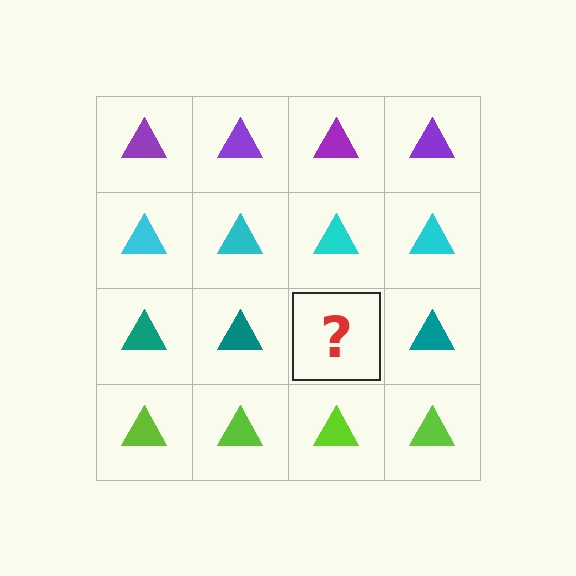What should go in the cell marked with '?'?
The missing cell should contain a teal triangle.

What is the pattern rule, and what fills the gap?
The rule is that each row has a consistent color. The gap should be filled with a teal triangle.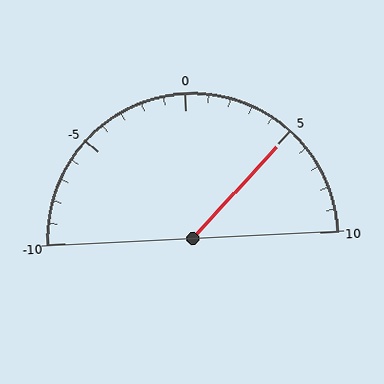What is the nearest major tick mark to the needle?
The nearest major tick mark is 5.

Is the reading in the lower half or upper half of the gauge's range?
The reading is in the upper half of the range (-10 to 10).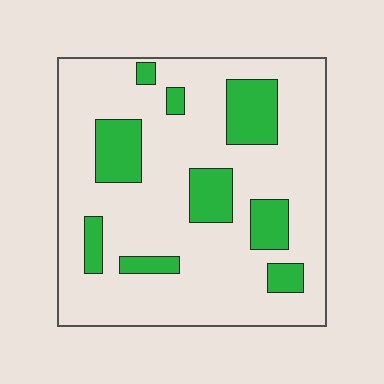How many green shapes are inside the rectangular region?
9.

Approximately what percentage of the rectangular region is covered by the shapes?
Approximately 20%.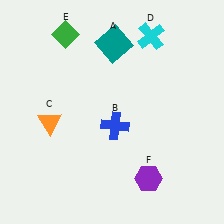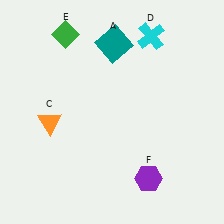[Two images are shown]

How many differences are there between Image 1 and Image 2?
There is 1 difference between the two images.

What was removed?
The blue cross (B) was removed in Image 2.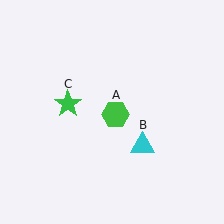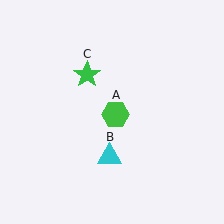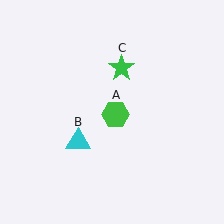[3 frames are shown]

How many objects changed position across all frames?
2 objects changed position: cyan triangle (object B), green star (object C).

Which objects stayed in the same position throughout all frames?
Green hexagon (object A) remained stationary.